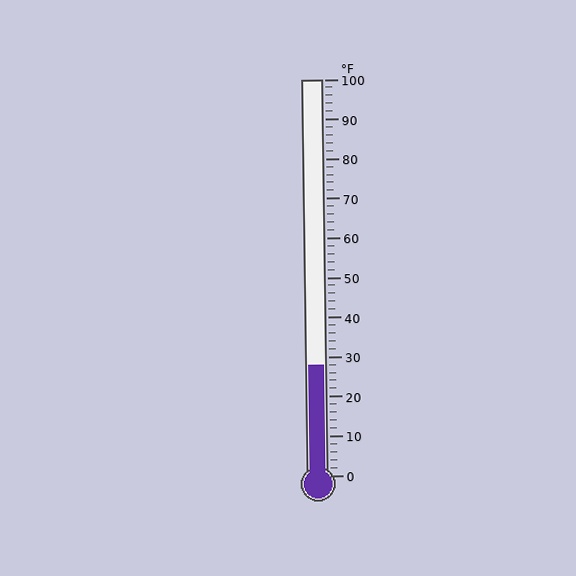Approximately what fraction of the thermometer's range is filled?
The thermometer is filled to approximately 30% of its range.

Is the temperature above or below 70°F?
The temperature is below 70°F.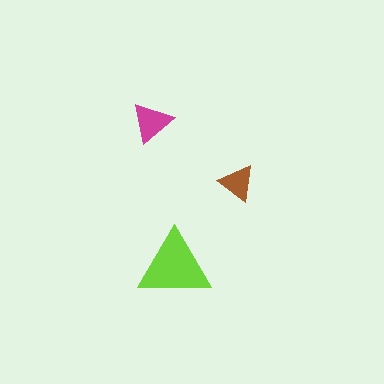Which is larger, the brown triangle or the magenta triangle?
The magenta one.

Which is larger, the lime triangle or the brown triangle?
The lime one.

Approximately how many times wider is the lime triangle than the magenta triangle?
About 2 times wider.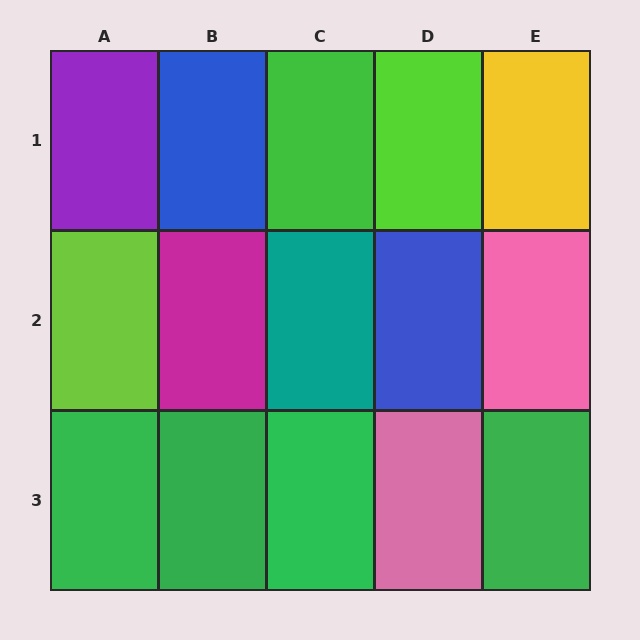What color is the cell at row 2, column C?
Teal.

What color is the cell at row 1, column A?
Purple.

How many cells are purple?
1 cell is purple.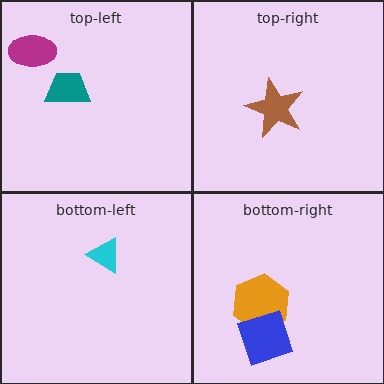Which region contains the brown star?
The top-right region.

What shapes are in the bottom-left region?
The cyan triangle.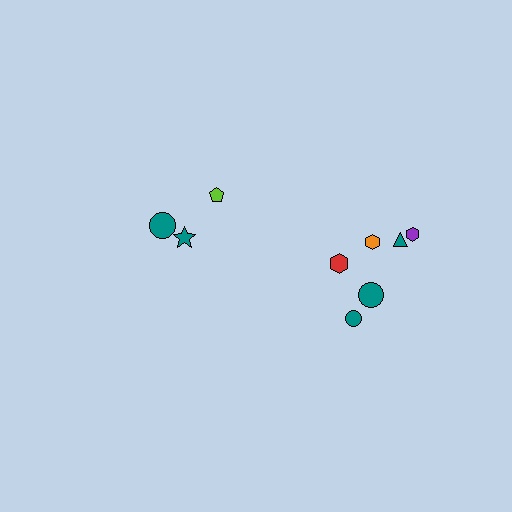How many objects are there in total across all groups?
There are 9 objects.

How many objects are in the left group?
There are 3 objects.